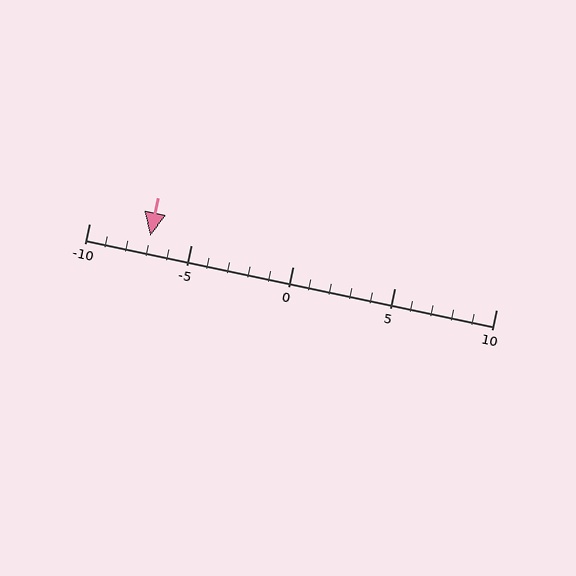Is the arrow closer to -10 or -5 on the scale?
The arrow is closer to -5.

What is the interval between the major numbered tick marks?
The major tick marks are spaced 5 units apart.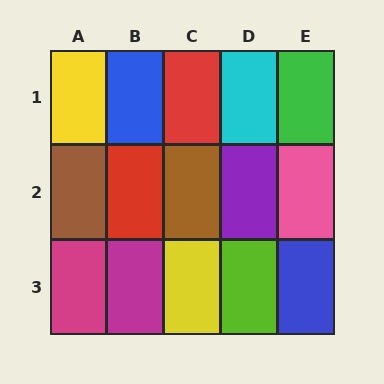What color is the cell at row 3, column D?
Lime.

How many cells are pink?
1 cell is pink.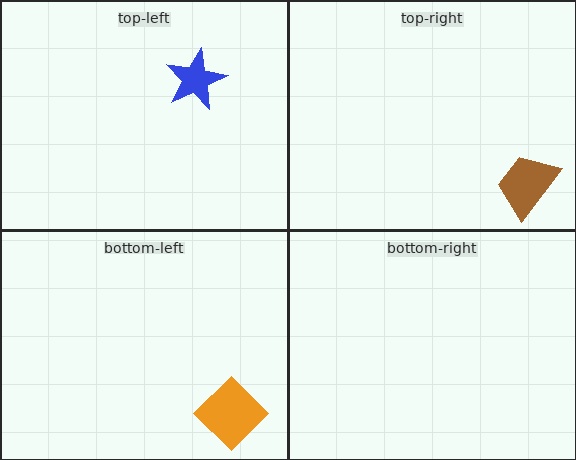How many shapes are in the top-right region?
1.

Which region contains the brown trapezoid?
The top-right region.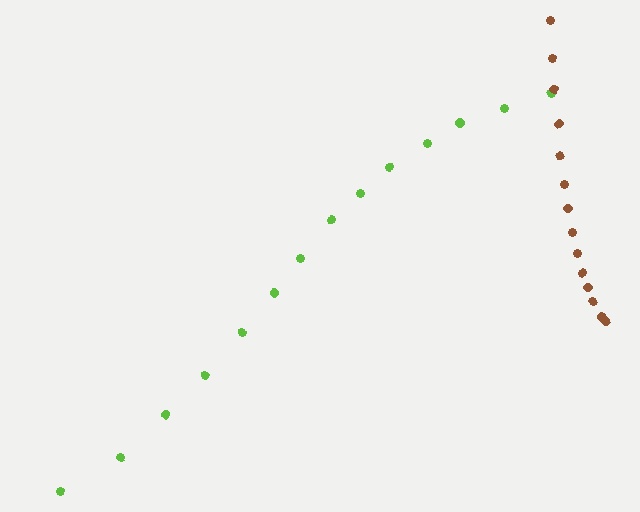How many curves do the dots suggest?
There are 2 distinct paths.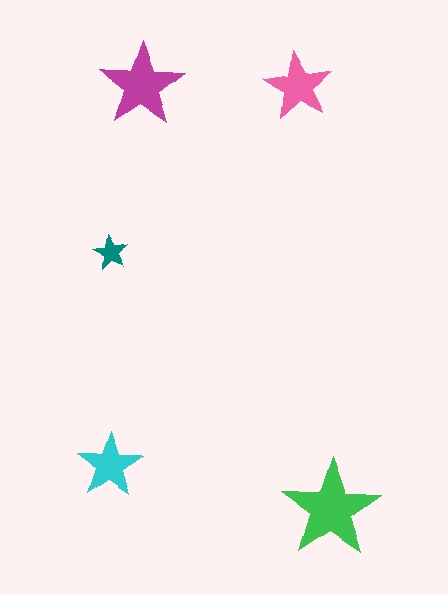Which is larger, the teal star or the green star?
The green one.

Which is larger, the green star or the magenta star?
The green one.